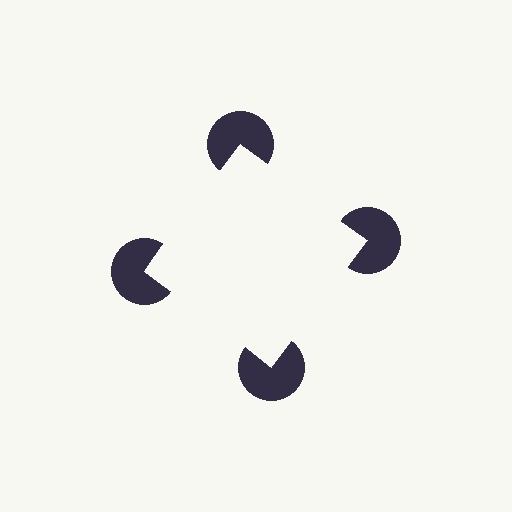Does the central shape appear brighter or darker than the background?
It typically appears slightly brighter than the background, even though no actual brightness change is drawn.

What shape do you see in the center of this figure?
An illusory square — its edges are inferred from the aligned wedge cuts in the pac-man discs, not physically drawn.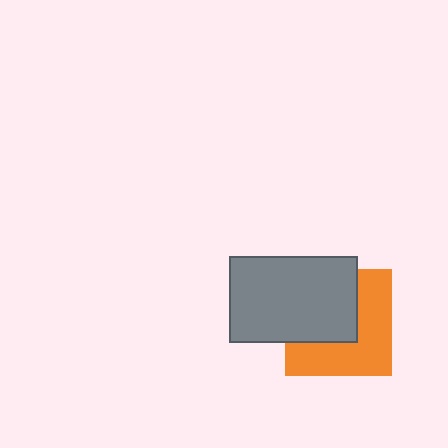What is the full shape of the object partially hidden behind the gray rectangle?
The partially hidden object is an orange square.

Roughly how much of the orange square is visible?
About half of it is visible (roughly 53%).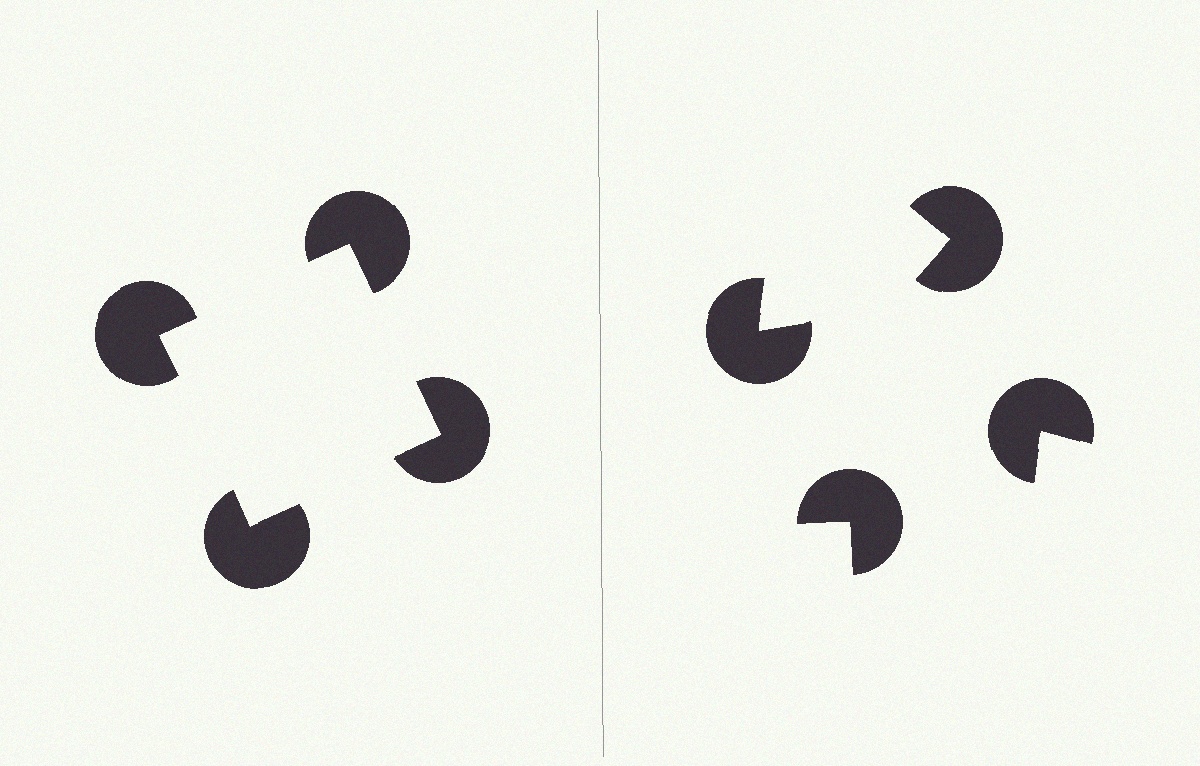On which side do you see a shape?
An illusory square appears on the left side. On the right side the wedge cuts are rotated, so no coherent shape forms.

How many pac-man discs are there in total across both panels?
8 — 4 on each side.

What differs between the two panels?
The pac-man discs are positioned identically on both sides; only the wedge orientations differ. On the left they align to a square; on the right they are misaligned.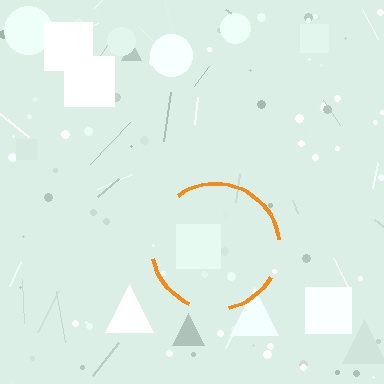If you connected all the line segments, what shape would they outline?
They would outline a circle.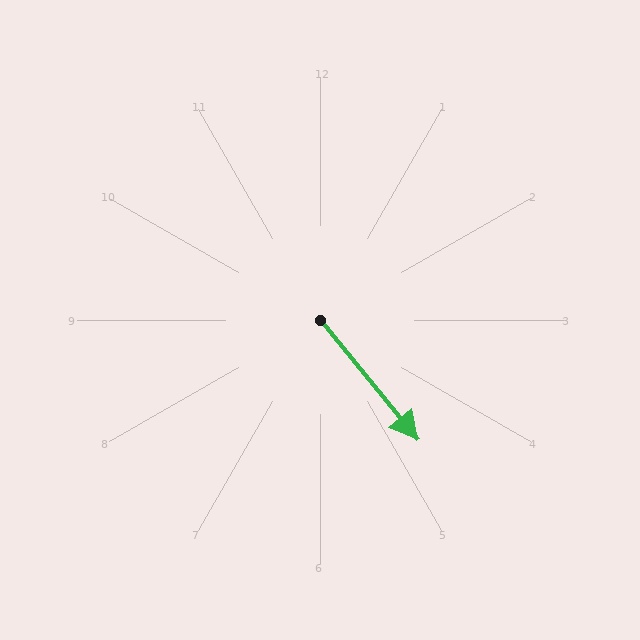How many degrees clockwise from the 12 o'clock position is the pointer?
Approximately 141 degrees.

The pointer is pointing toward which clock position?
Roughly 5 o'clock.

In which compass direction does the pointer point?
Southeast.